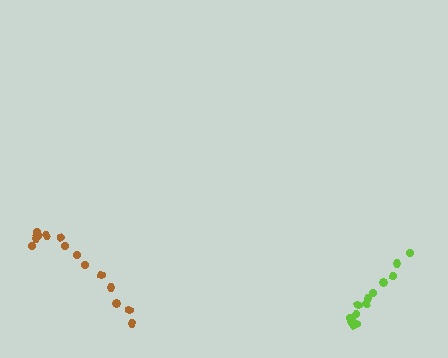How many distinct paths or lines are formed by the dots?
There are 2 distinct paths.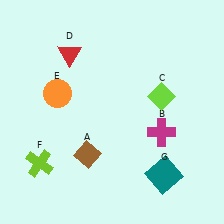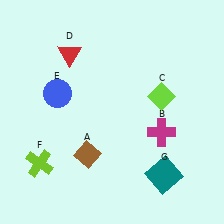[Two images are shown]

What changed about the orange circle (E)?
In Image 1, E is orange. In Image 2, it changed to blue.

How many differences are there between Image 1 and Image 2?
There is 1 difference between the two images.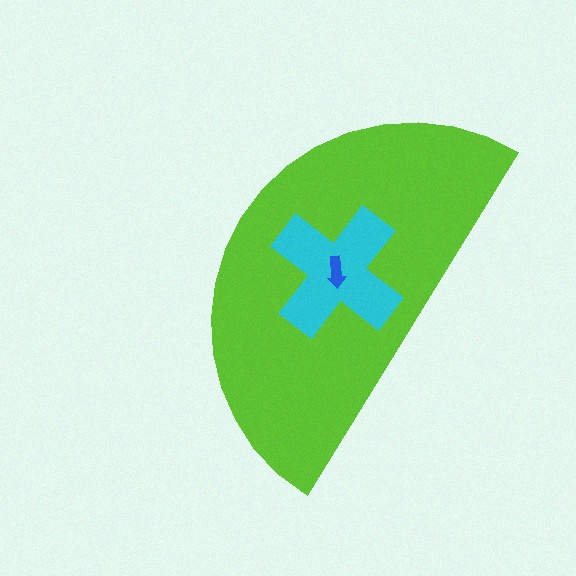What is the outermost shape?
The lime semicircle.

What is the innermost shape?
The blue arrow.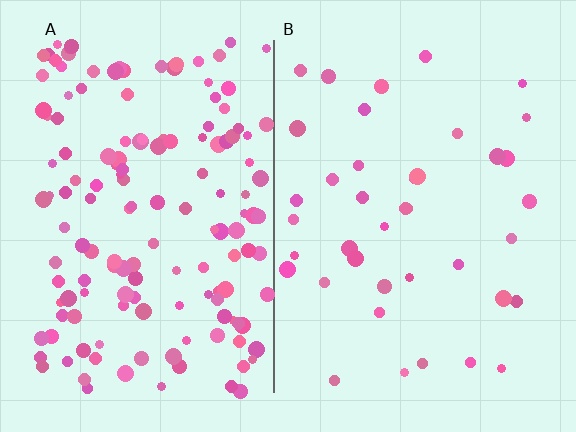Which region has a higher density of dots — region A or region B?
A (the left).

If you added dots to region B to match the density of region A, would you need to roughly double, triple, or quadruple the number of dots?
Approximately quadruple.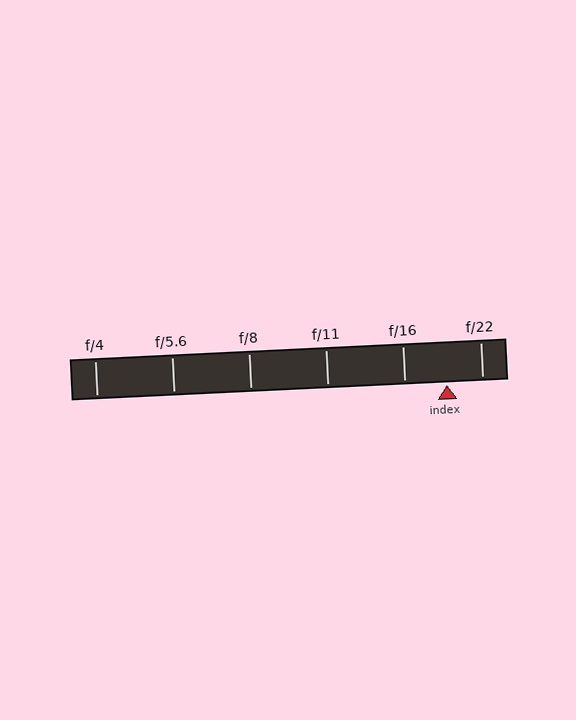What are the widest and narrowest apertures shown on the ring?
The widest aperture shown is f/4 and the narrowest is f/22.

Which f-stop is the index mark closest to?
The index mark is closest to f/22.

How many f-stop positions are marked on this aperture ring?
There are 6 f-stop positions marked.